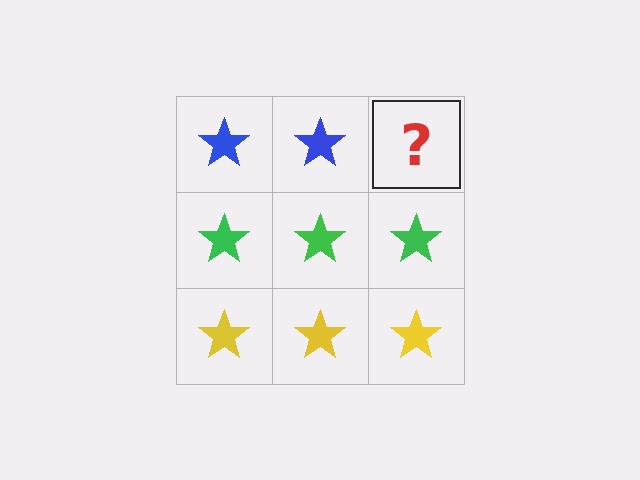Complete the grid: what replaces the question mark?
The question mark should be replaced with a blue star.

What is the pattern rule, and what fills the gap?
The rule is that each row has a consistent color. The gap should be filled with a blue star.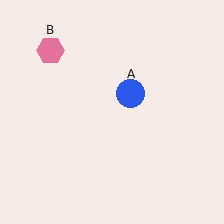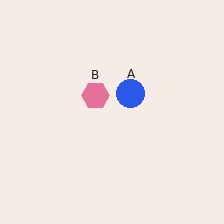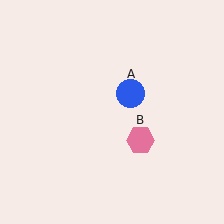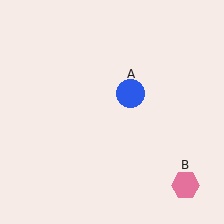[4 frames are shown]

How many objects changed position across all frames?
1 object changed position: pink hexagon (object B).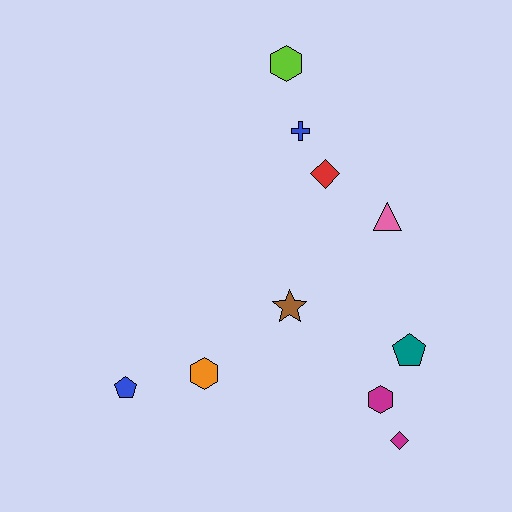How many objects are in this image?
There are 10 objects.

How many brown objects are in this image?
There is 1 brown object.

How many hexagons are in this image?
There are 3 hexagons.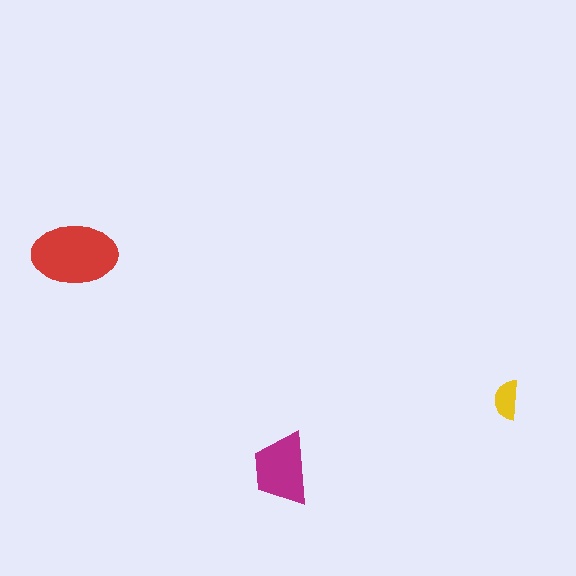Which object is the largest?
The red ellipse.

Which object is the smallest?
The yellow semicircle.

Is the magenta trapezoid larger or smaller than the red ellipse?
Smaller.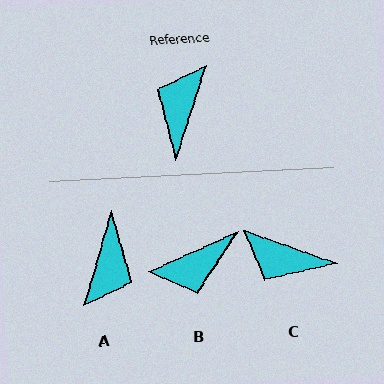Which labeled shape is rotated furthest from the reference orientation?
A, about 179 degrees away.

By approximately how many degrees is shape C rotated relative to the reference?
Approximately 88 degrees counter-clockwise.